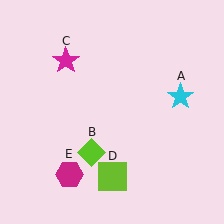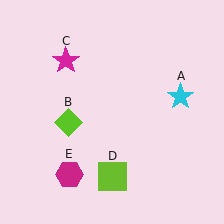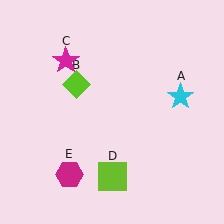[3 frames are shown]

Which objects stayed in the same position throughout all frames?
Cyan star (object A) and magenta star (object C) and lime square (object D) and magenta hexagon (object E) remained stationary.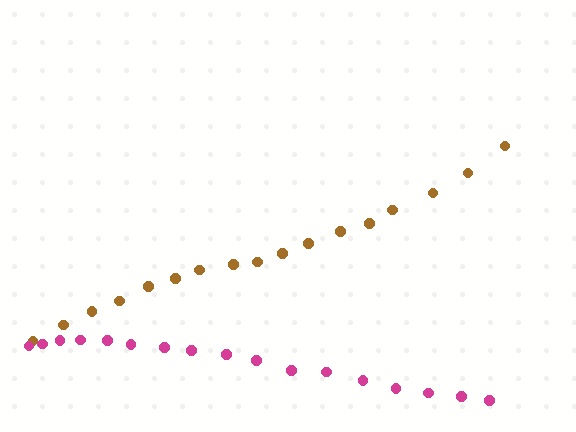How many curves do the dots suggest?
There are 2 distinct paths.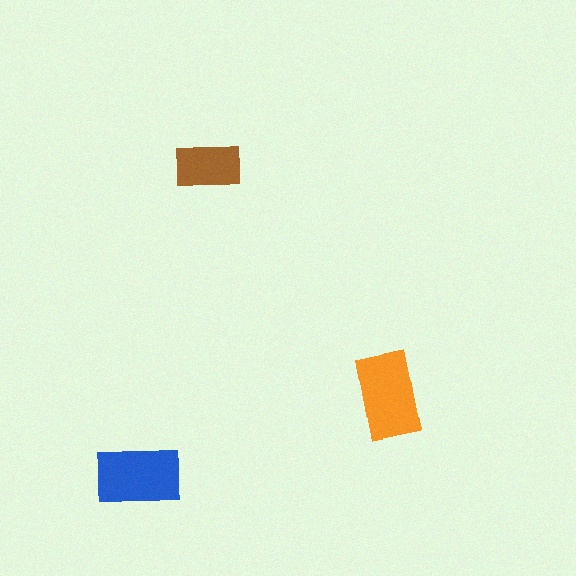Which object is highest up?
The brown rectangle is topmost.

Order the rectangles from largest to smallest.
the orange one, the blue one, the brown one.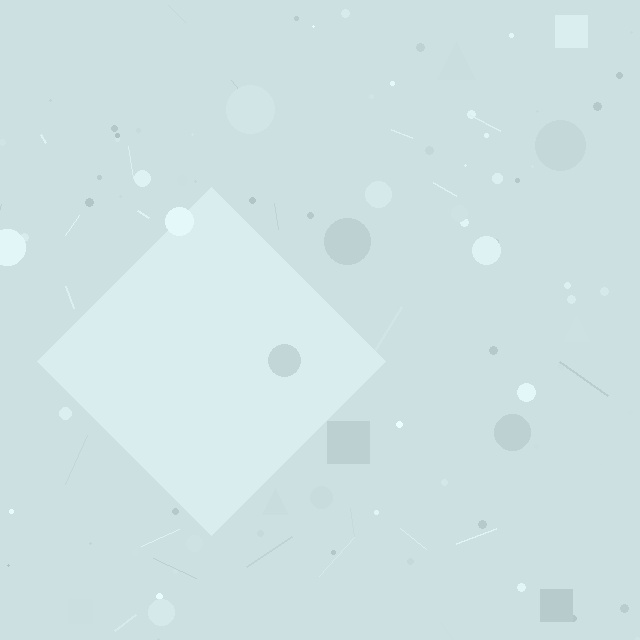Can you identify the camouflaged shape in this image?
The camouflaged shape is a diamond.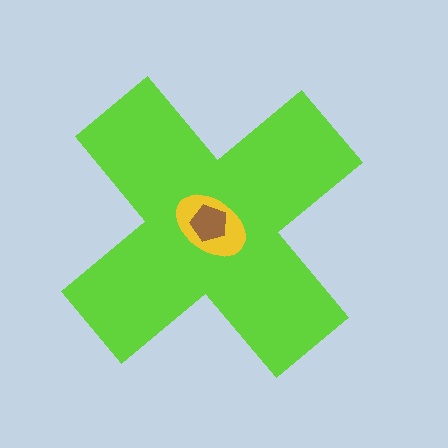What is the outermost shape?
The lime cross.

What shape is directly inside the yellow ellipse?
The brown pentagon.